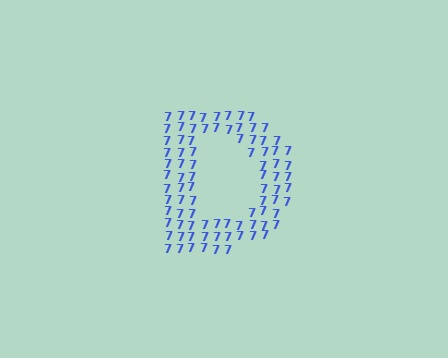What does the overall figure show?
The overall figure shows the letter D.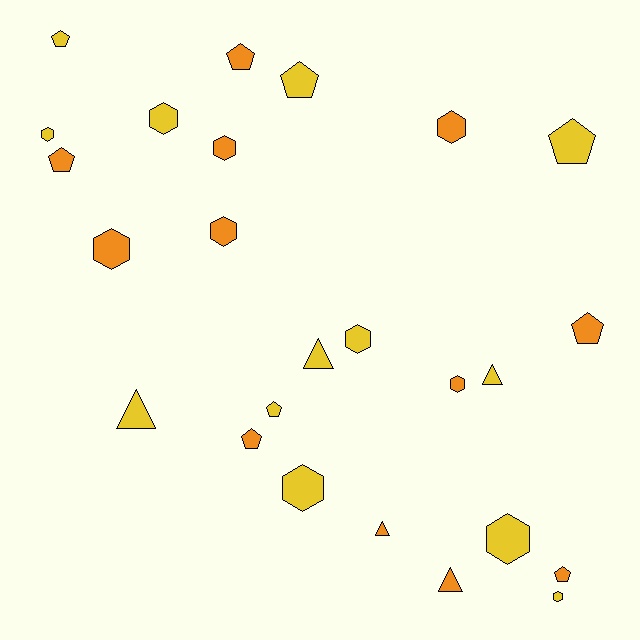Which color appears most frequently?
Yellow, with 13 objects.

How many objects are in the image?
There are 25 objects.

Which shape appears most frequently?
Hexagon, with 11 objects.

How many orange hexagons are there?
There are 5 orange hexagons.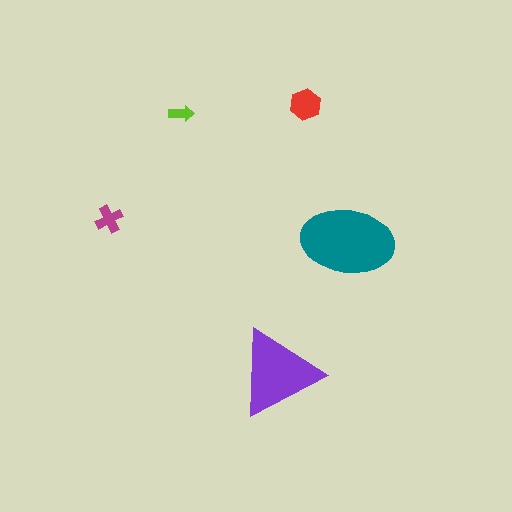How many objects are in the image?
There are 5 objects in the image.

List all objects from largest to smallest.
The teal ellipse, the purple triangle, the red hexagon, the magenta cross, the lime arrow.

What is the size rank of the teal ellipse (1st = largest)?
1st.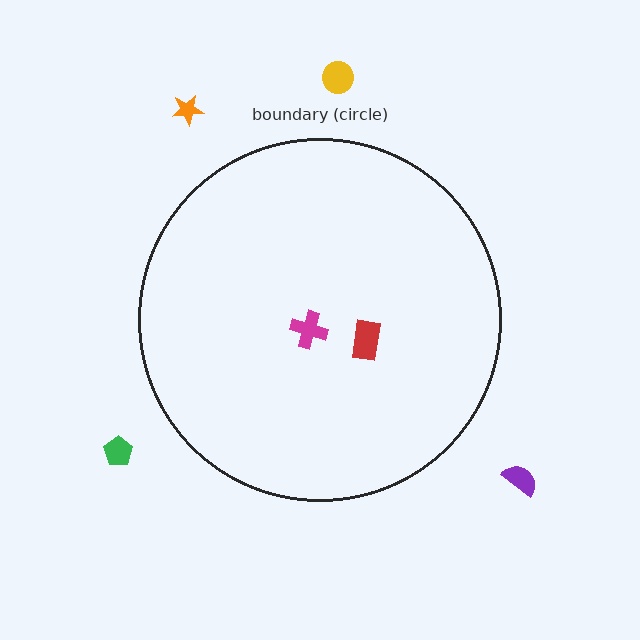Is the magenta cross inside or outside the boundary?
Inside.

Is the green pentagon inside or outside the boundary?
Outside.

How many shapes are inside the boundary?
2 inside, 4 outside.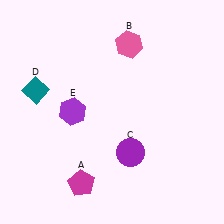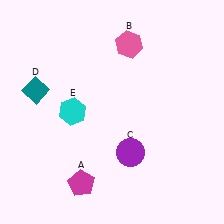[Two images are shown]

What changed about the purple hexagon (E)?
In Image 1, E is purple. In Image 2, it changed to cyan.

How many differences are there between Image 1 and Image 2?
There is 1 difference between the two images.